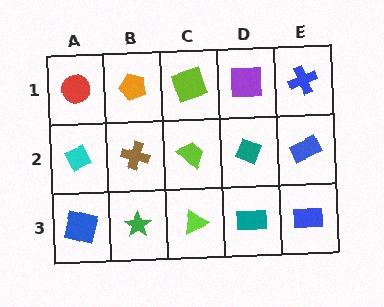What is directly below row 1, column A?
A cyan diamond.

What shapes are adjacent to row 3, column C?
A lime trapezoid (row 2, column C), a green star (row 3, column B), a teal rectangle (row 3, column D).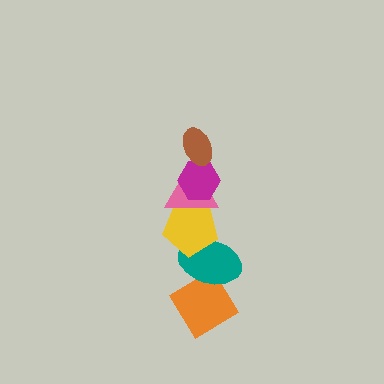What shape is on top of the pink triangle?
The magenta hexagon is on top of the pink triangle.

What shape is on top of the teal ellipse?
The yellow pentagon is on top of the teal ellipse.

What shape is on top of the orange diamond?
The teal ellipse is on top of the orange diamond.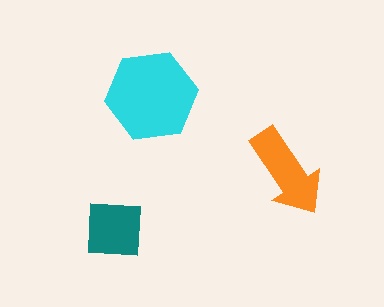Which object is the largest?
The cyan hexagon.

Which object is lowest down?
The teal square is bottommost.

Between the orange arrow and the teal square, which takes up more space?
The orange arrow.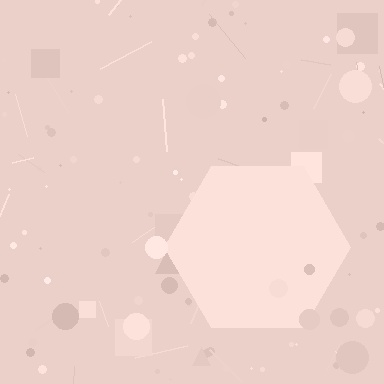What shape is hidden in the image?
A hexagon is hidden in the image.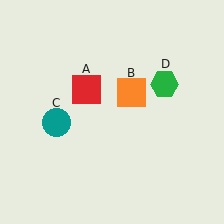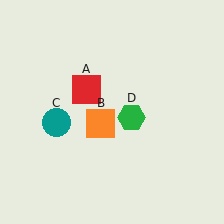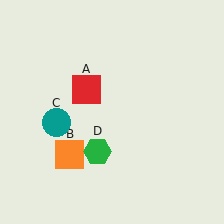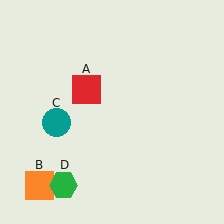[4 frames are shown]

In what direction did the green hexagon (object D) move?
The green hexagon (object D) moved down and to the left.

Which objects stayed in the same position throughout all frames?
Red square (object A) and teal circle (object C) remained stationary.